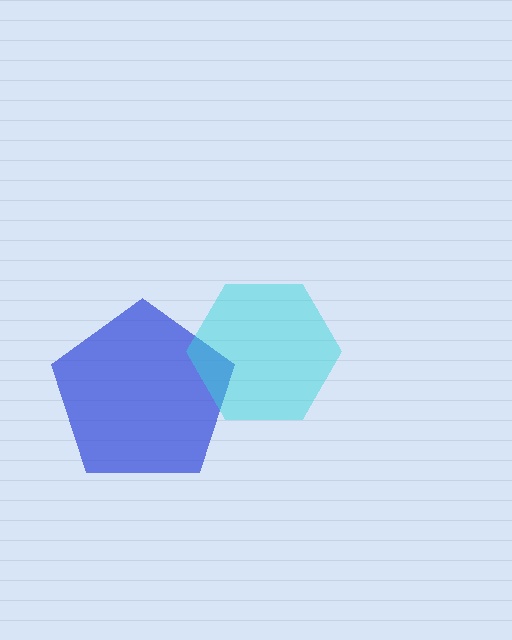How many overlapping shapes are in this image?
There are 2 overlapping shapes in the image.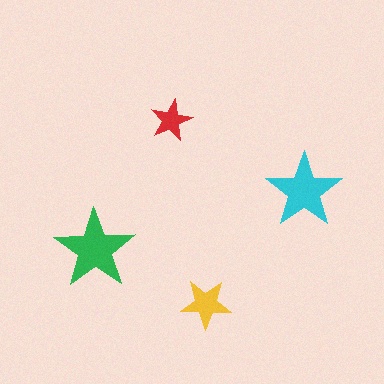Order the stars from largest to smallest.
the green one, the cyan one, the yellow one, the red one.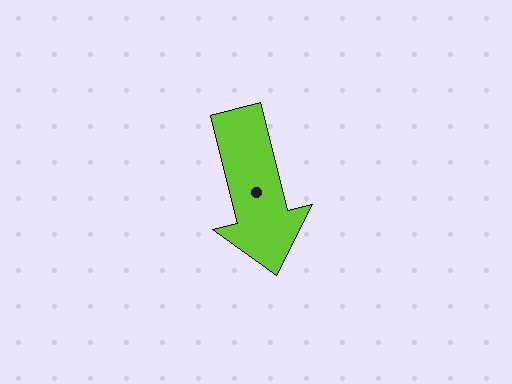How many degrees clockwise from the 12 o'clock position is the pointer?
Approximately 166 degrees.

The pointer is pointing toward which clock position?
Roughly 6 o'clock.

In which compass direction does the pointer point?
South.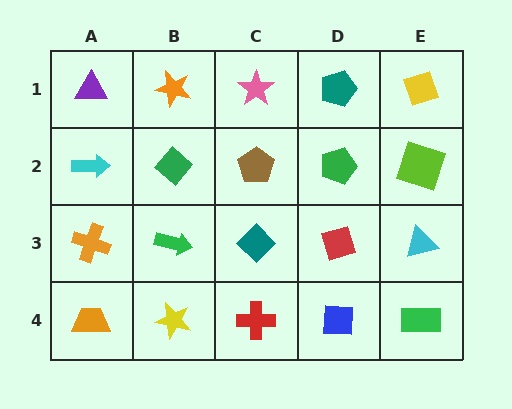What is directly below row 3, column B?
A yellow star.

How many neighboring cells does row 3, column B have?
4.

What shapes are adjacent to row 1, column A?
A cyan arrow (row 2, column A), an orange star (row 1, column B).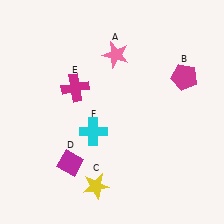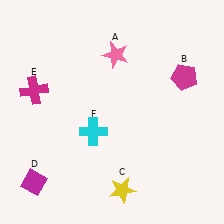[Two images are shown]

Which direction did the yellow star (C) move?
The yellow star (C) moved right.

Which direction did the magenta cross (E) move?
The magenta cross (E) moved left.